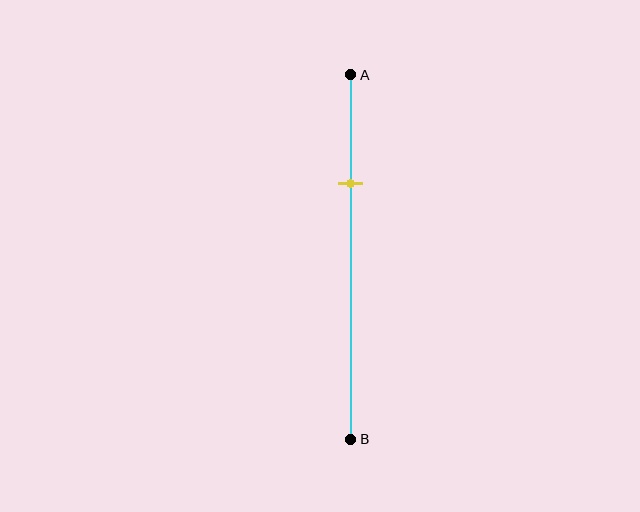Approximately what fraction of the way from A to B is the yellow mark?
The yellow mark is approximately 30% of the way from A to B.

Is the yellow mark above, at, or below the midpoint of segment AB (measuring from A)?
The yellow mark is above the midpoint of segment AB.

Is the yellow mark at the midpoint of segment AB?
No, the mark is at about 30% from A, not at the 50% midpoint.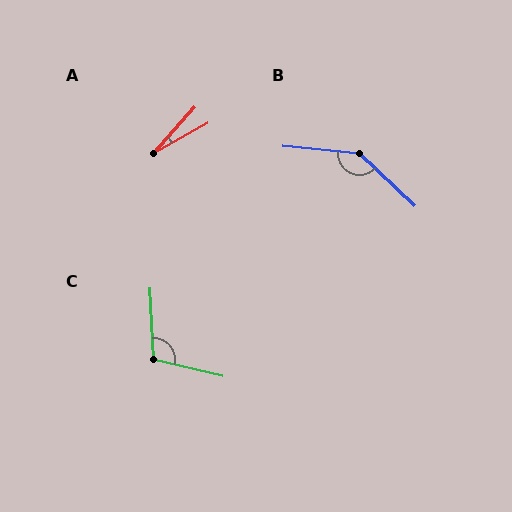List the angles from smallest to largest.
A (19°), C (106°), B (142°).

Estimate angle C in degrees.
Approximately 106 degrees.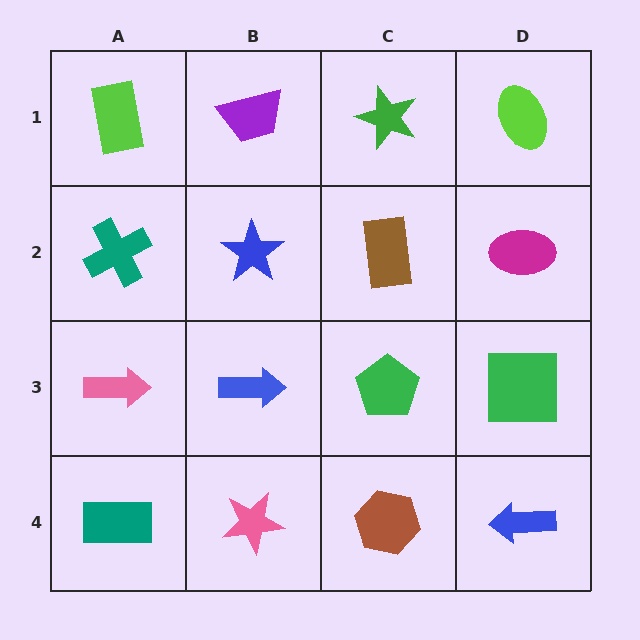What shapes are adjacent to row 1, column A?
A teal cross (row 2, column A), a purple trapezoid (row 1, column B).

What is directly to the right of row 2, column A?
A blue star.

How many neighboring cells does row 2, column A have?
3.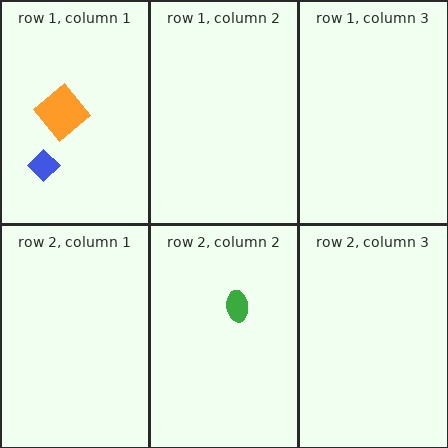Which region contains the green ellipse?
The row 2, column 2 region.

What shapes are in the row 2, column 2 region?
The green ellipse.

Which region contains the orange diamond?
The row 1, column 1 region.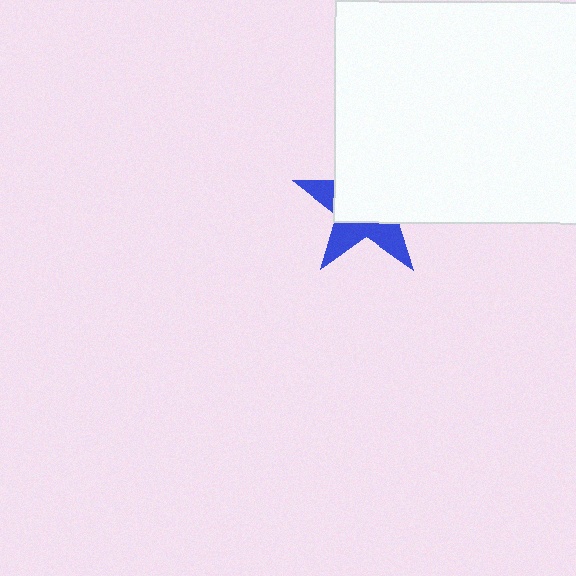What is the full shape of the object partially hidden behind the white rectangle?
The partially hidden object is a blue star.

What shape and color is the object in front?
The object in front is a white rectangle.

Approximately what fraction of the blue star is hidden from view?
Roughly 61% of the blue star is hidden behind the white rectangle.